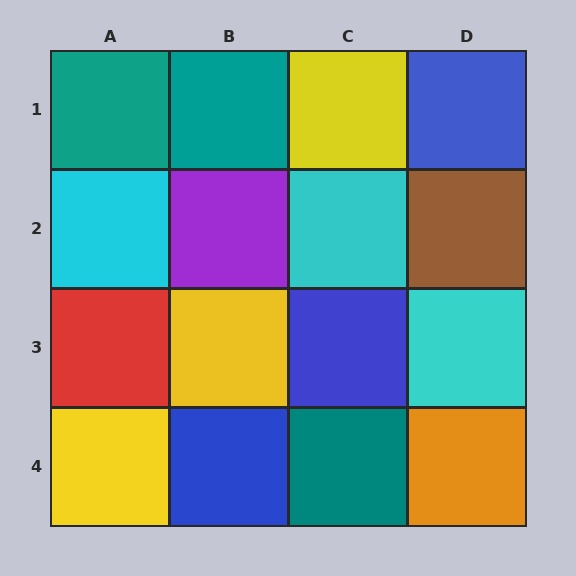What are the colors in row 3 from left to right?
Red, yellow, blue, cyan.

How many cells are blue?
3 cells are blue.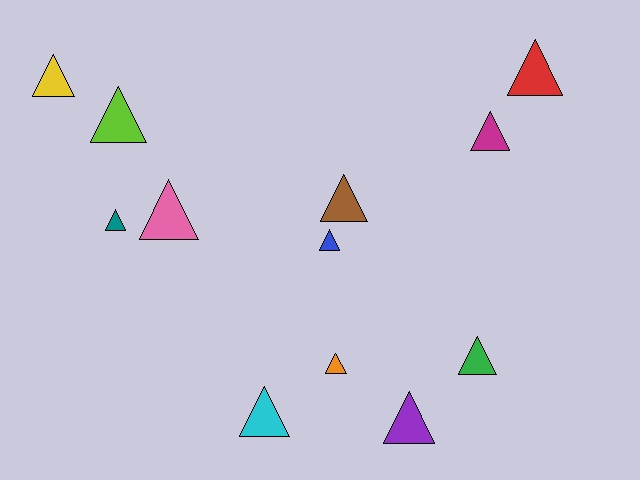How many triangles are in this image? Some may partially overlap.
There are 12 triangles.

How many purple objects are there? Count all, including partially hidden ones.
There is 1 purple object.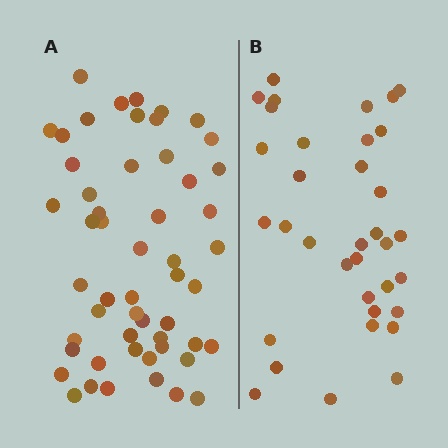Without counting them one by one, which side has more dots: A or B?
Region A (the left region) has more dots.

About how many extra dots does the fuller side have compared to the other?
Region A has approximately 20 more dots than region B.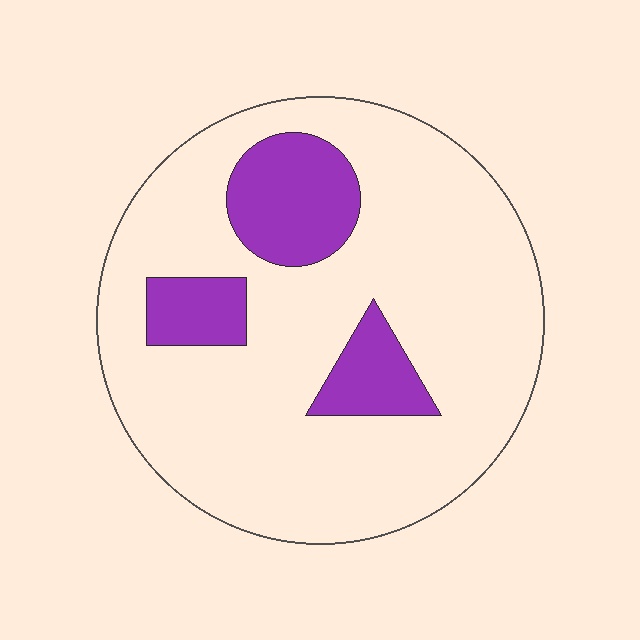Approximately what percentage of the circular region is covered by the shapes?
Approximately 20%.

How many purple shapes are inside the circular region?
3.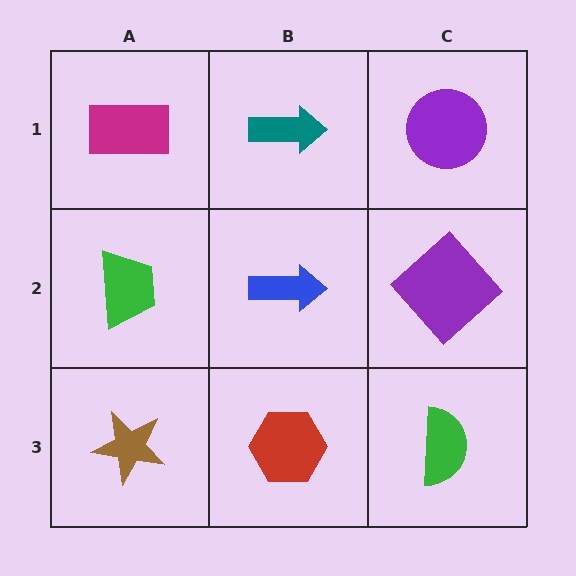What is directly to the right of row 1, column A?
A teal arrow.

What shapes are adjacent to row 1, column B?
A blue arrow (row 2, column B), a magenta rectangle (row 1, column A), a purple circle (row 1, column C).